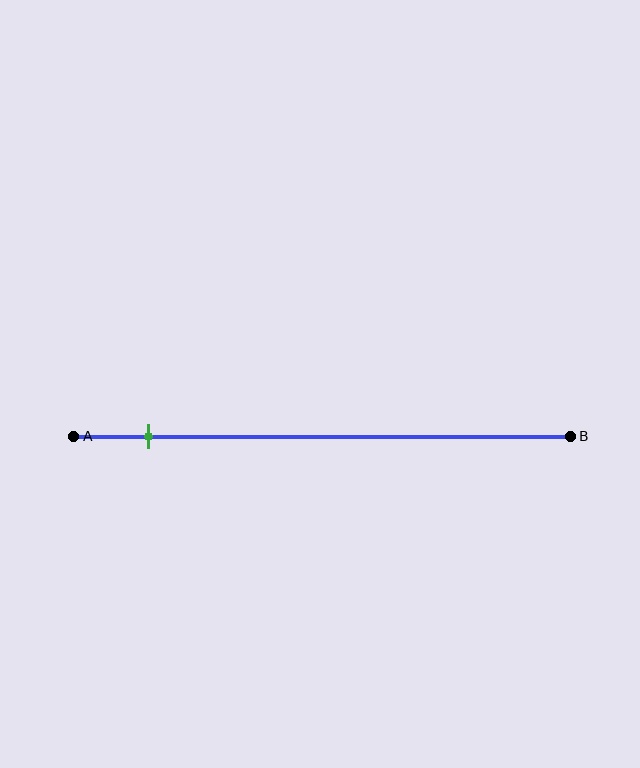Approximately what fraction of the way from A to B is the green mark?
The green mark is approximately 15% of the way from A to B.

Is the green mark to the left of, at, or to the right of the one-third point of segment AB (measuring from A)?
The green mark is to the left of the one-third point of segment AB.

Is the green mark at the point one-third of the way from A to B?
No, the mark is at about 15% from A, not at the 33% one-third point.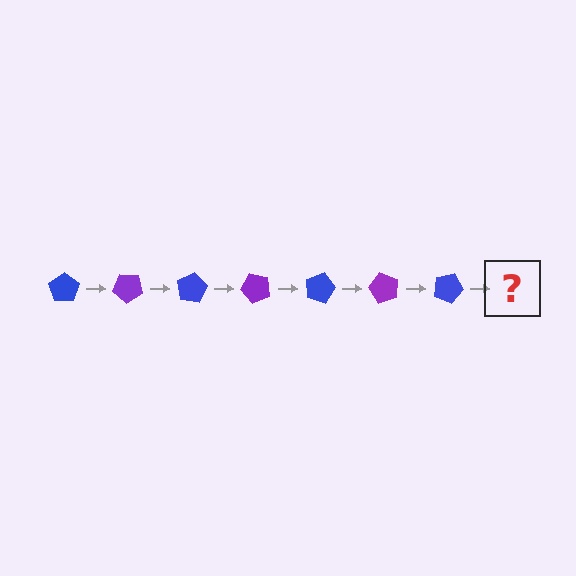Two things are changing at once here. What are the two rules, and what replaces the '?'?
The two rules are that it rotates 40 degrees each step and the color cycles through blue and purple. The '?' should be a purple pentagon, rotated 280 degrees from the start.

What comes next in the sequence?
The next element should be a purple pentagon, rotated 280 degrees from the start.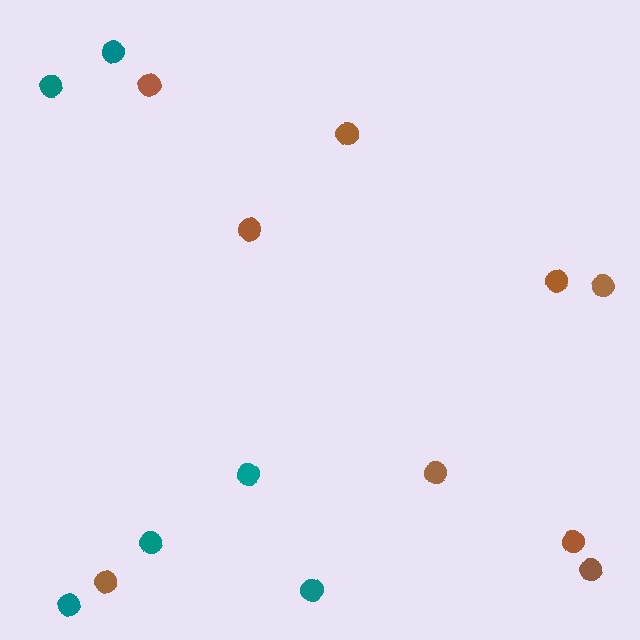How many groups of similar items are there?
There are 2 groups: one group of brown circles (9) and one group of teal circles (6).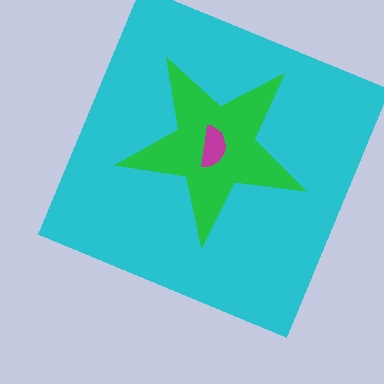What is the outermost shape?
The cyan square.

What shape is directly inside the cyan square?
The green star.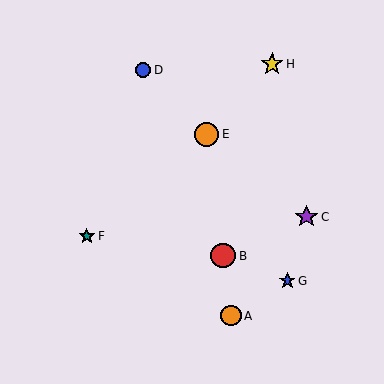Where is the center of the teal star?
The center of the teal star is at (87, 236).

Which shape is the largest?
The red circle (labeled B) is the largest.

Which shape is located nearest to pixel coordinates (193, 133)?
The orange circle (labeled E) at (207, 134) is nearest to that location.